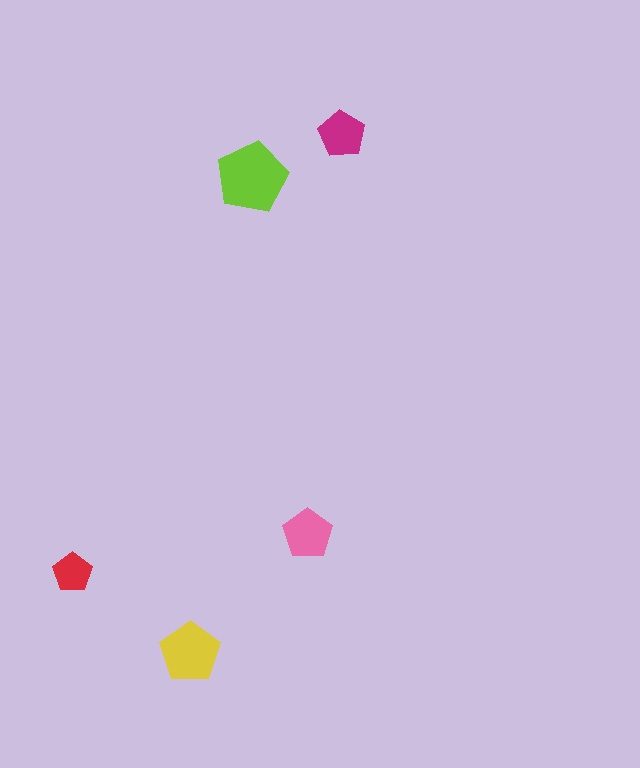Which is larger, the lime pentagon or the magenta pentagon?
The lime one.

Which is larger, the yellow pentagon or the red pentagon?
The yellow one.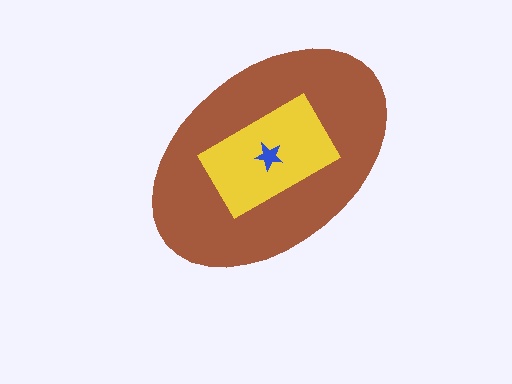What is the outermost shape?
The brown ellipse.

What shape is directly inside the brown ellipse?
The yellow rectangle.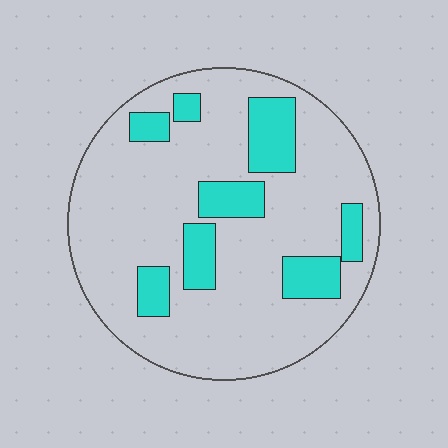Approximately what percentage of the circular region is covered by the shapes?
Approximately 20%.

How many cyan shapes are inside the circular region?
8.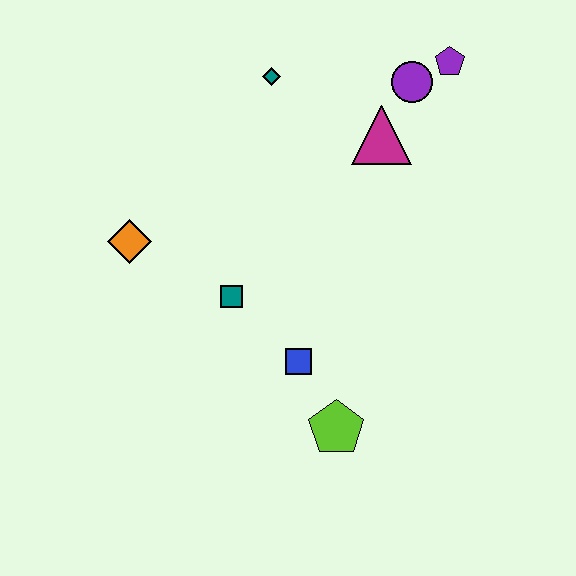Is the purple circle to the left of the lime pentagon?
No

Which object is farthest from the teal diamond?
The lime pentagon is farthest from the teal diamond.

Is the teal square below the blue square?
No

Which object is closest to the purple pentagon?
The purple circle is closest to the purple pentagon.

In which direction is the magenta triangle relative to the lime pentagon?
The magenta triangle is above the lime pentagon.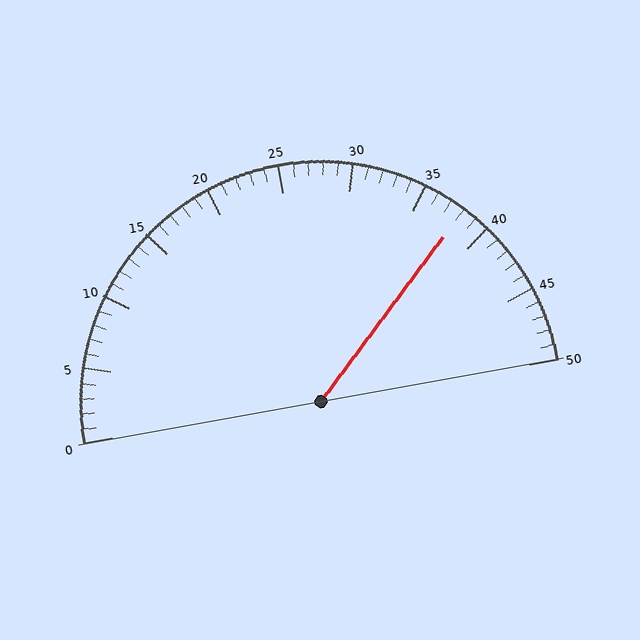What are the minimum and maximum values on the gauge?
The gauge ranges from 0 to 50.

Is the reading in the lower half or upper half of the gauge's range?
The reading is in the upper half of the range (0 to 50).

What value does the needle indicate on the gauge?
The needle indicates approximately 38.